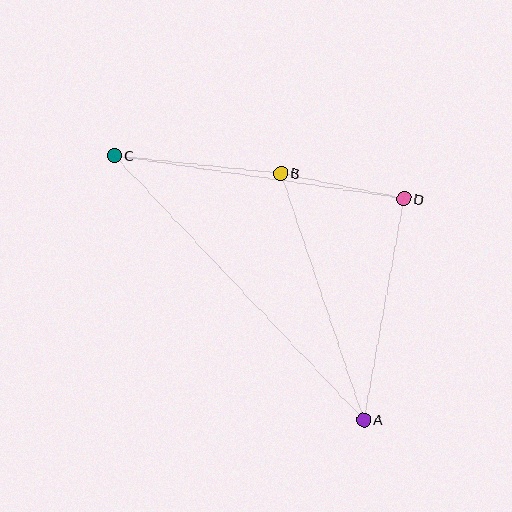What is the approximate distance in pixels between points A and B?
The distance between A and B is approximately 261 pixels.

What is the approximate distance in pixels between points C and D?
The distance between C and D is approximately 292 pixels.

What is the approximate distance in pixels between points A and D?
The distance between A and D is approximately 225 pixels.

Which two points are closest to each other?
Points B and D are closest to each other.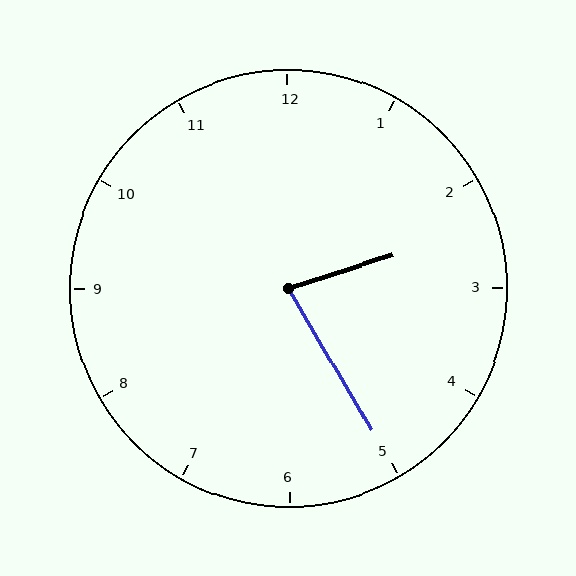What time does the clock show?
2:25.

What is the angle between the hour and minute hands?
Approximately 78 degrees.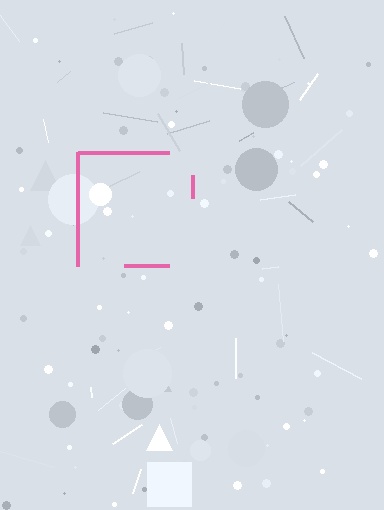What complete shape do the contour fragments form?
The contour fragments form a square.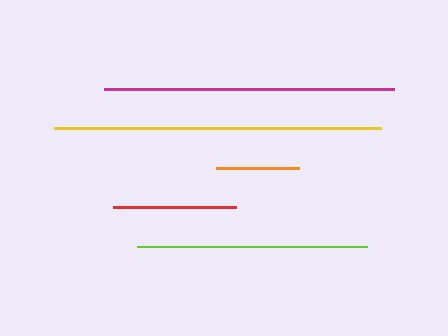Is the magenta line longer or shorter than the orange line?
The magenta line is longer than the orange line.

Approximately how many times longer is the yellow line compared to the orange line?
The yellow line is approximately 3.9 times the length of the orange line.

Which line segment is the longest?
The yellow line is the longest at approximately 326 pixels.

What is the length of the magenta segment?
The magenta segment is approximately 290 pixels long.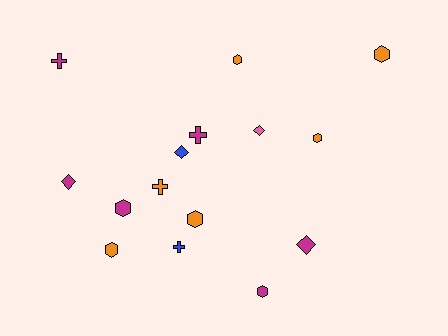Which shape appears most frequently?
Hexagon, with 7 objects.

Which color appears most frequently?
Orange, with 6 objects.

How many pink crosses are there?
There are no pink crosses.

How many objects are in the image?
There are 15 objects.